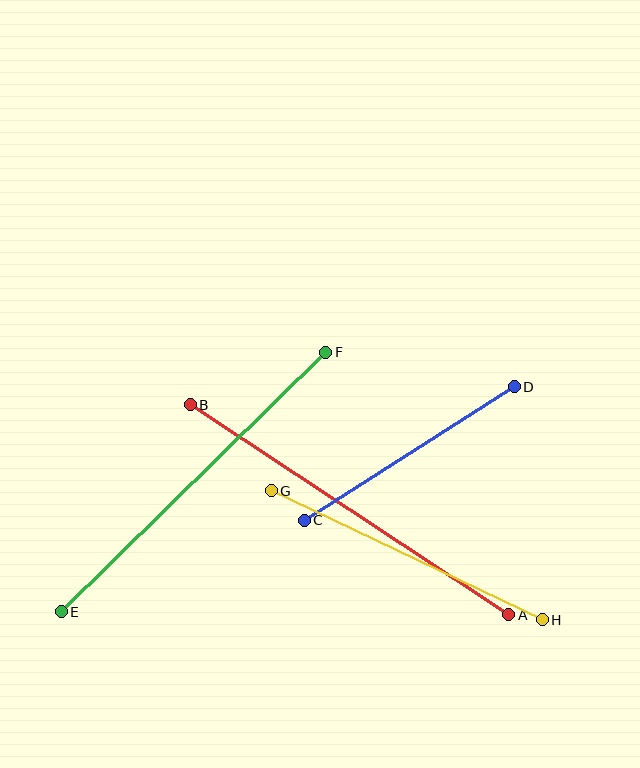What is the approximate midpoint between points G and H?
The midpoint is at approximately (407, 555) pixels.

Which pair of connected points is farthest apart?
Points A and B are farthest apart.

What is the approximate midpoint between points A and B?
The midpoint is at approximately (349, 510) pixels.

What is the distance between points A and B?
The distance is approximately 381 pixels.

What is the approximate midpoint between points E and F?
The midpoint is at approximately (194, 482) pixels.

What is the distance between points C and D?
The distance is approximately 249 pixels.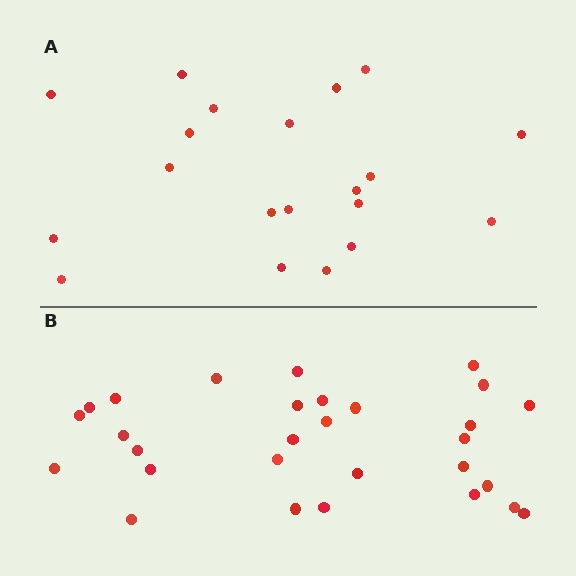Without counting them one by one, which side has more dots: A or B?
Region B (the bottom region) has more dots.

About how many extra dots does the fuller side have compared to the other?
Region B has roughly 8 or so more dots than region A.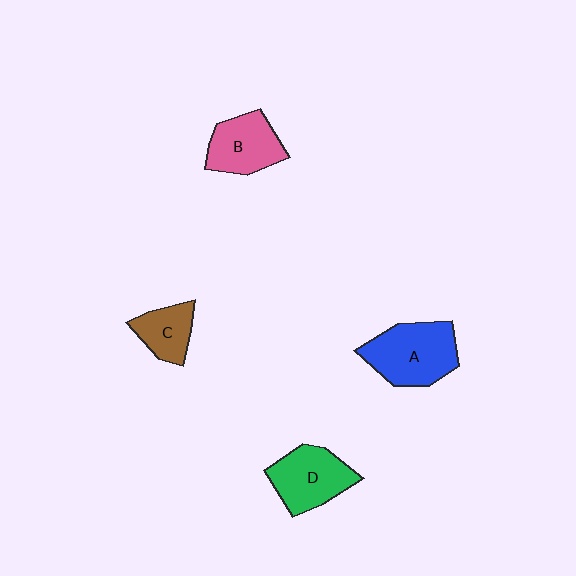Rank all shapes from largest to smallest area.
From largest to smallest: A (blue), D (green), B (pink), C (brown).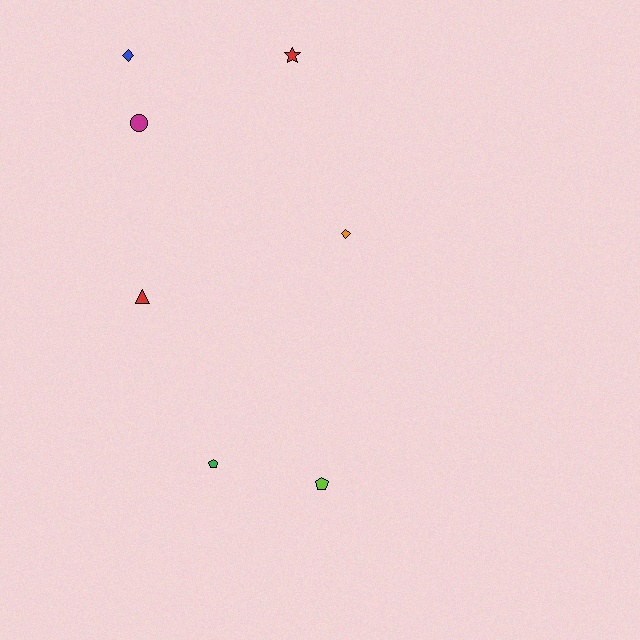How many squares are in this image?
There are no squares.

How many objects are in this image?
There are 7 objects.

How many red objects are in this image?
There are 2 red objects.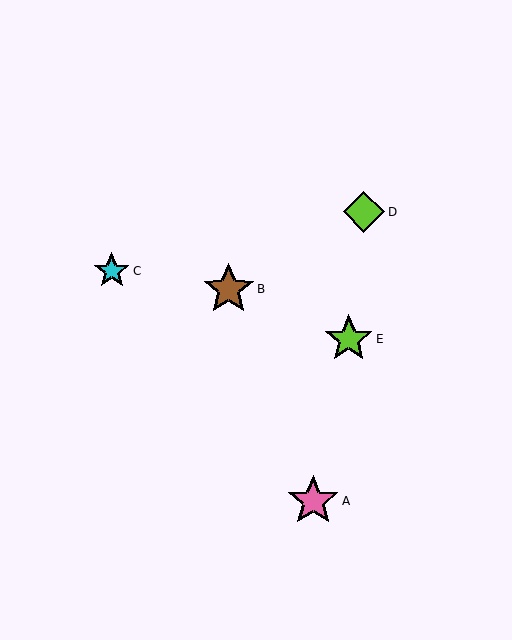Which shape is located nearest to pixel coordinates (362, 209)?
The lime diamond (labeled D) at (364, 212) is nearest to that location.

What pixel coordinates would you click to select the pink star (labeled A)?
Click at (313, 501) to select the pink star A.